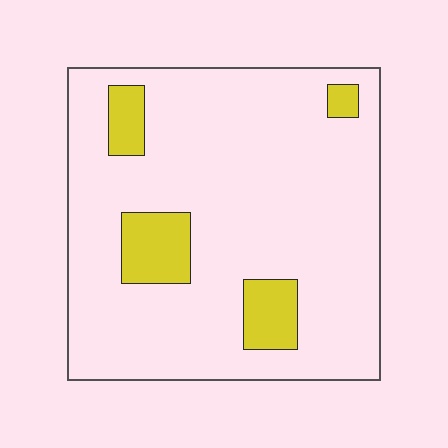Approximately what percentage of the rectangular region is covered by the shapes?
Approximately 15%.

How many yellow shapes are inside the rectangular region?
4.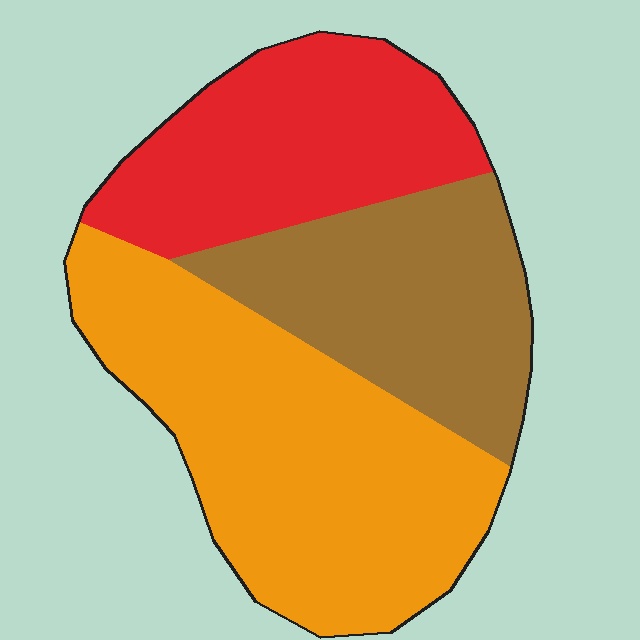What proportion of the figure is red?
Red takes up about one quarter (1/4) of the figure.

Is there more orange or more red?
Orange.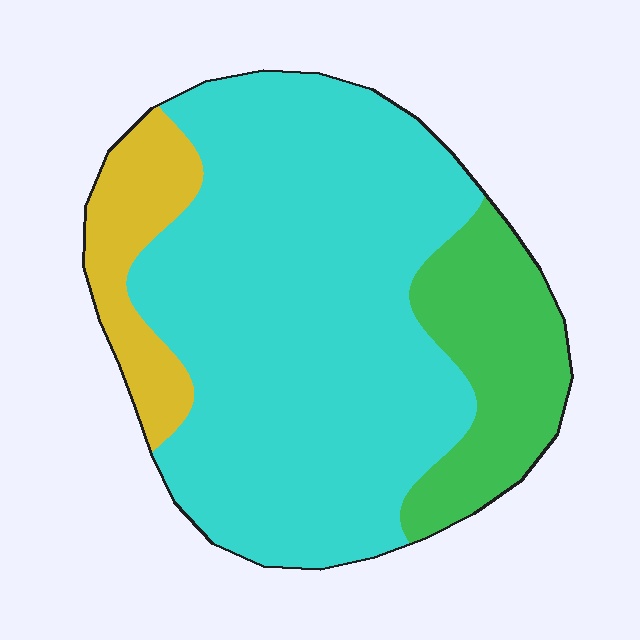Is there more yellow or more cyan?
Cyan.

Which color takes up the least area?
Yellow, at roughly 10%.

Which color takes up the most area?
Cyan, at roughly 70%.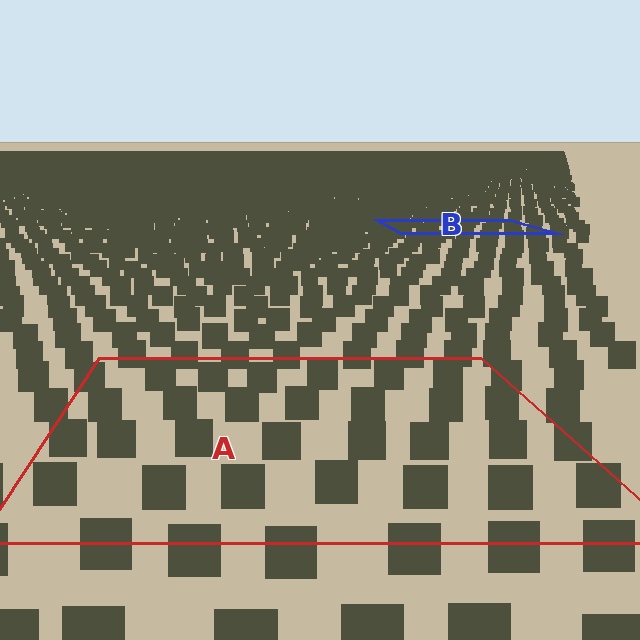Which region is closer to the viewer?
Region A is closer. The texture elements there are larger and more spread out.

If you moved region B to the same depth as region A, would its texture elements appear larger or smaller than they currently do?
They would appear larger. At a closer depth, the same texture elements are projected at a bigger on-screen size.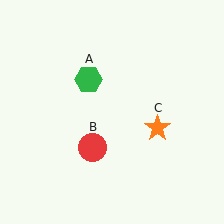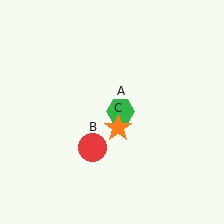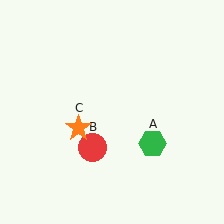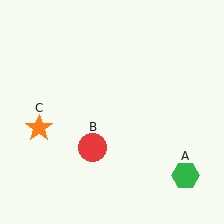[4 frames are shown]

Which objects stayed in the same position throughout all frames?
Red circle (object B) remained stationary.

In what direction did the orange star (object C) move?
The orange star (object C) moved left.